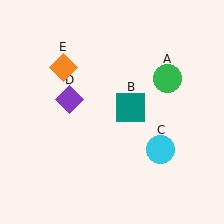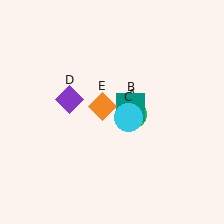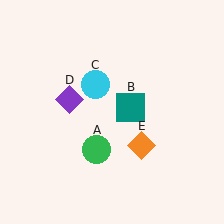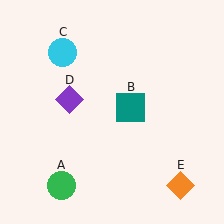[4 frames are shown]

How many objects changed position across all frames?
3 objects changed position: green circle (object A), cyan circle (object C), orange diamond (object E).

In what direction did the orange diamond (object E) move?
The orange diamond (object E) moved down and to the right.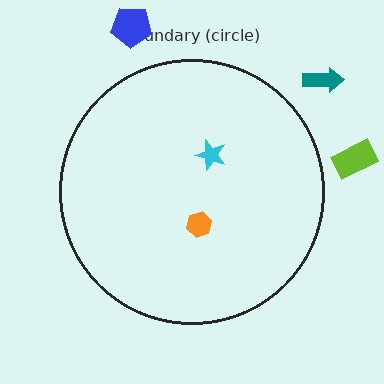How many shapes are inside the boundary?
2 inside, 3 outside.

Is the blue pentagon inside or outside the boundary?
Outside.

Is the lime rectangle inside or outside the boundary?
Outside.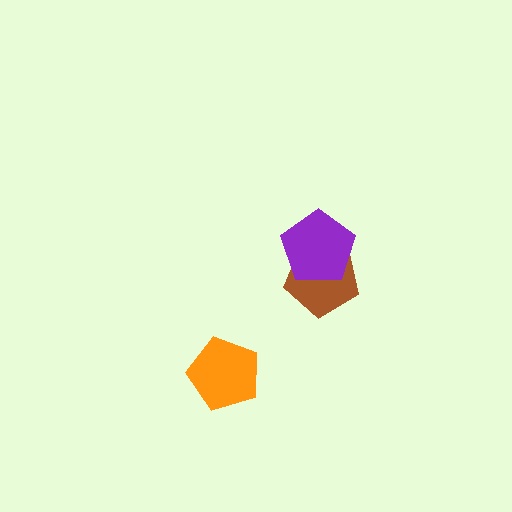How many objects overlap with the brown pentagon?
1 object overlaps with the brown pentagon.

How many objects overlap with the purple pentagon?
1 object overlaps with the purple pentagon.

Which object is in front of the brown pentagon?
The purple pentagon is in front of the brown pentagon.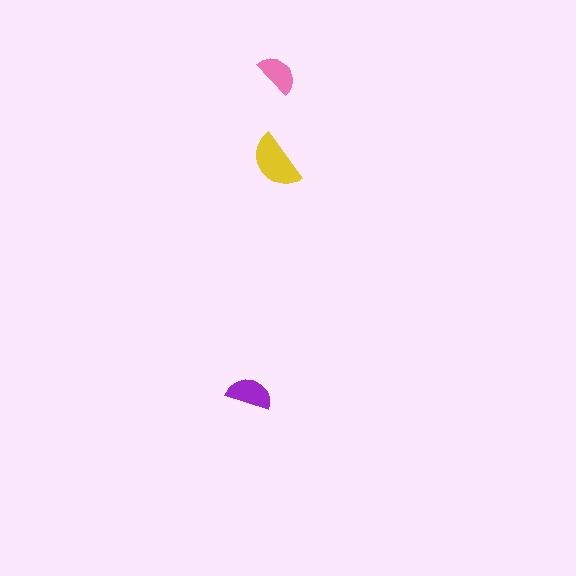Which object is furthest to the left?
The purple semicircle is leftmost.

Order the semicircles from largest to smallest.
the yellow one, the purple one, the pink one.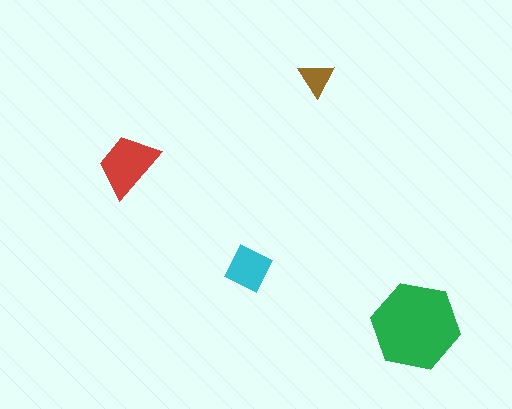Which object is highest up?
The brown triangle is topmost.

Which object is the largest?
The green hexagon.